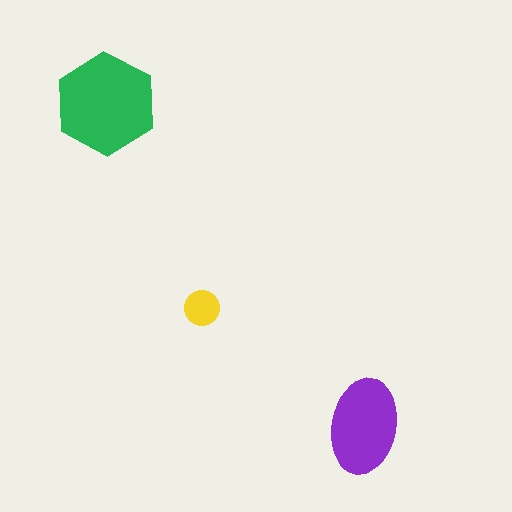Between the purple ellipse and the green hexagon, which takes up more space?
The green hexagon.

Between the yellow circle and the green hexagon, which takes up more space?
The green hexagon.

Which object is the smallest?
The yellow circle.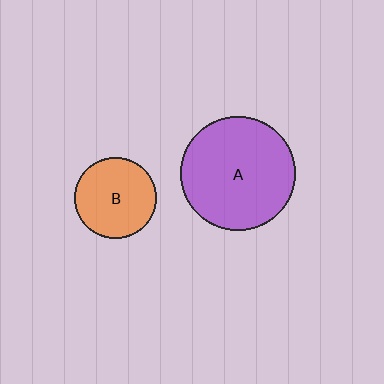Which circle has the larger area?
Circle A (purple).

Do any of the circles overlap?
No, none of the circles overlap.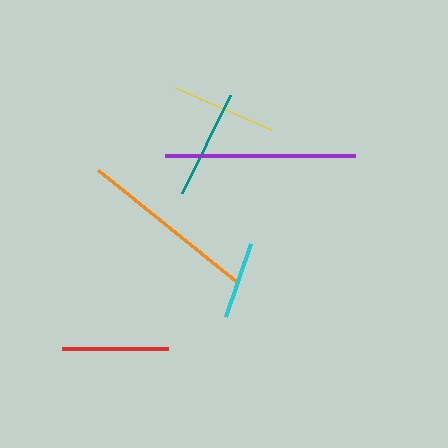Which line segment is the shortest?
The cyan line is the shortest at approximately 77 pixels.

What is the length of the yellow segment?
The yellow segment is approximately 105 pixels long.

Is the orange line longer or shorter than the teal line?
The orange line is longer than the teal line.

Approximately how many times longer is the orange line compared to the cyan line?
The orange line is approximately 2.3 times the length of the cyan line.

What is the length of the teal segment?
The teal segment is approximately 109 pixels long.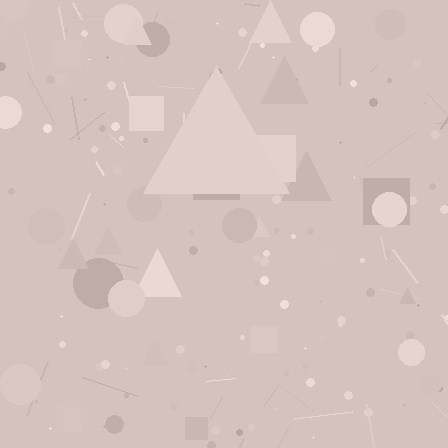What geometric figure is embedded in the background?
A triangle is embedded in the background.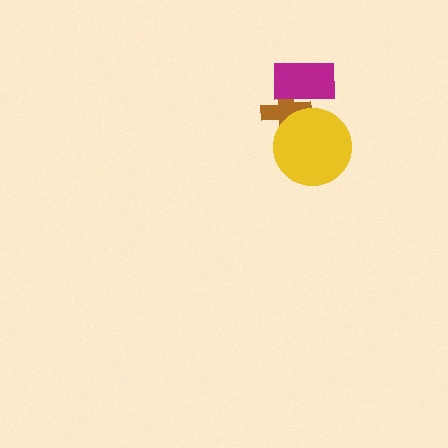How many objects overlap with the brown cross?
2 objects overlap with the brown cross.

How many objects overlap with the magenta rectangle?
1 object overlaps with the magenta rectangle.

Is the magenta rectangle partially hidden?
No, no other shape covers it.